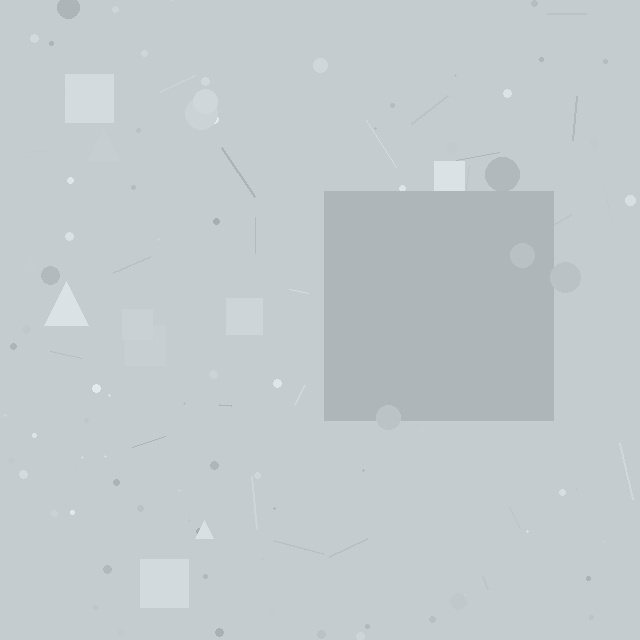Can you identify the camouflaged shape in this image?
The camouflaged shape is a square.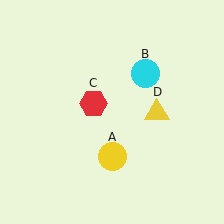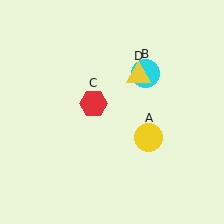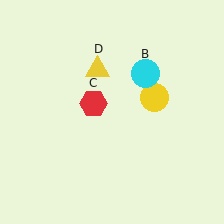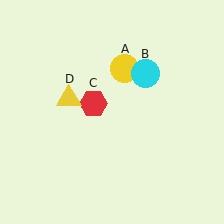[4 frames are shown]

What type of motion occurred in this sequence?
The yellow circle (object A), yellow triangle (object D) rotated counterclockwise around the center of the scene.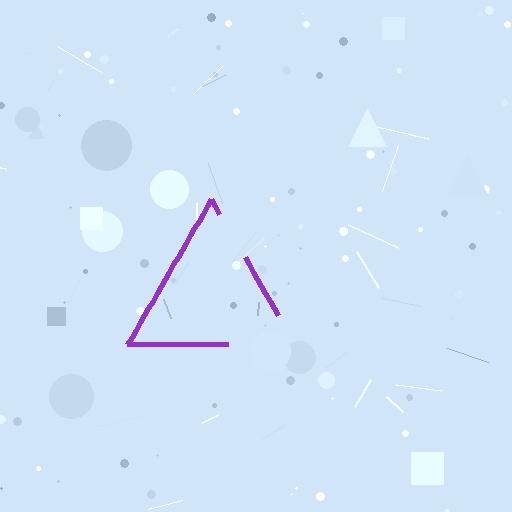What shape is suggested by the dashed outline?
The dashed outline suggests a triangle.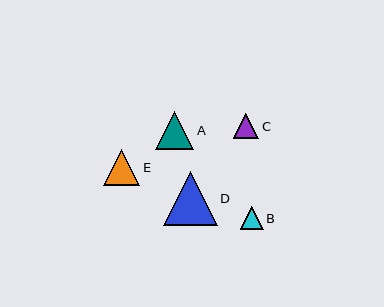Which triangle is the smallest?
Triangle B is the smallest with a size of approximately 23 pixels.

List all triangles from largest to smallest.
From largest to smallest: D, A, E, C, B.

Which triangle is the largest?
Triangle D is the largest with a size of approximately 54 pixels.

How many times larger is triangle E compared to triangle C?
Triangle E is approximately 1.4 times the size of triangle C.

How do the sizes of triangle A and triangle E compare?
Triangle A and triangle E are approximately the same size.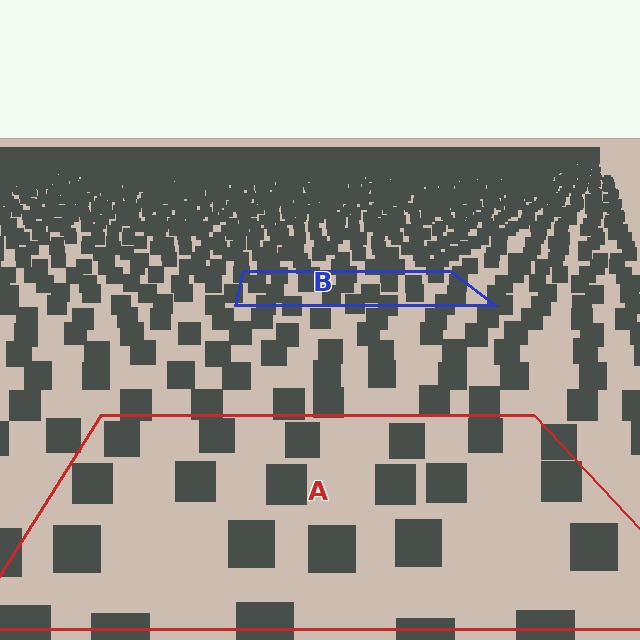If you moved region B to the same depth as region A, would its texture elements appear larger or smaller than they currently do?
They would appear larger. At a closer depth, the same texture elements are projected at a bigger on-screen size.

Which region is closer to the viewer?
Region A is closer. The texture elements there are larger and more spread out.